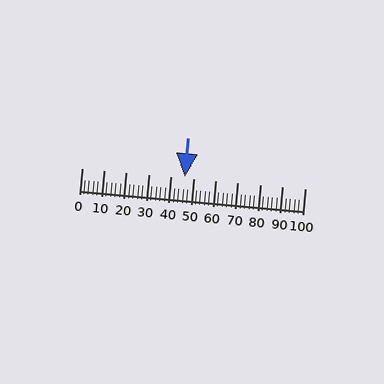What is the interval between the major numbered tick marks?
The major tick marks are spaced 10 units apart.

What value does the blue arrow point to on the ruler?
The blue arrow points to approximately 46.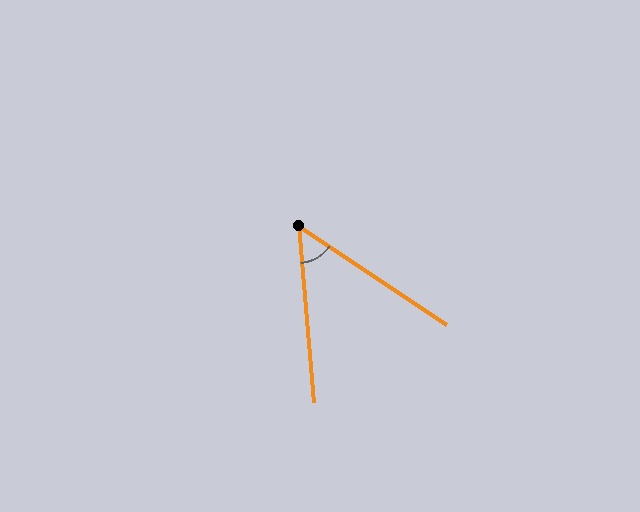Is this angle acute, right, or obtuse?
It is acute.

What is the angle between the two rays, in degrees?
Approximately 51 degrees.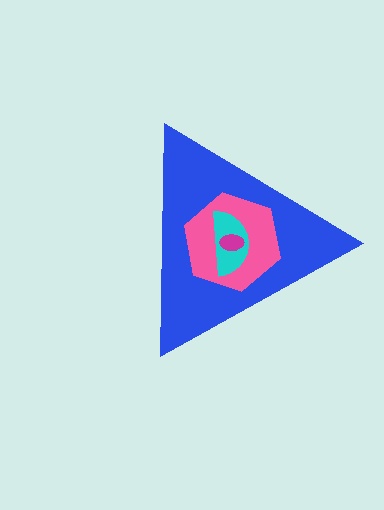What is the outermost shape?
The blue triangle.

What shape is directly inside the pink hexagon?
The cyan semicircle.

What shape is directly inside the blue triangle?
The pink hexagon.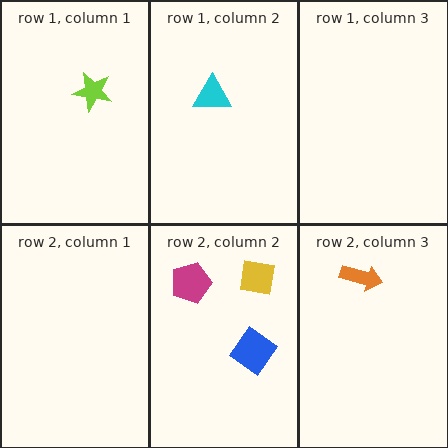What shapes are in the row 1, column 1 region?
The lime star.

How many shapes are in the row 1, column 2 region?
1.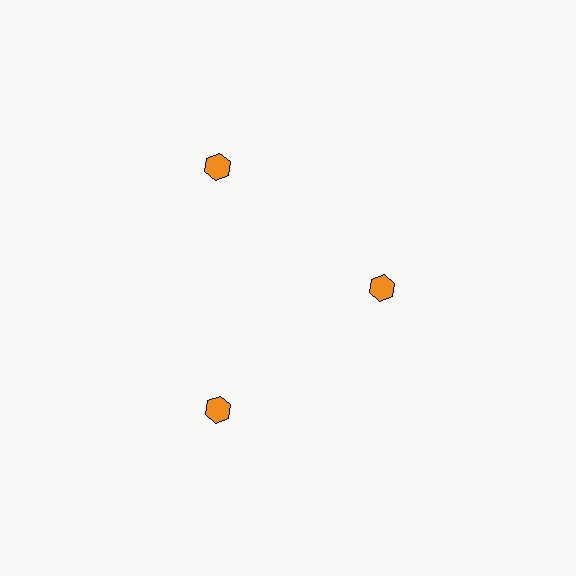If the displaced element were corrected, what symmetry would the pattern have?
It would have 3-fold rotational symmetry — the pattern would map onto itself every 120 degrees.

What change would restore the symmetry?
The symmetry would be restored by moving it outward, back onto the ring so that all 3 hexagons sit at equal angles and equal distance from the center.